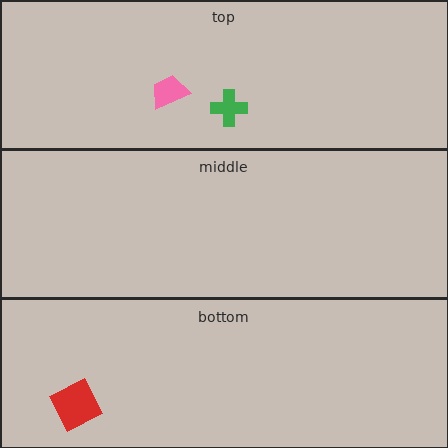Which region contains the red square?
The bottom region.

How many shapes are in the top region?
2.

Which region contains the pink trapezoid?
The top region.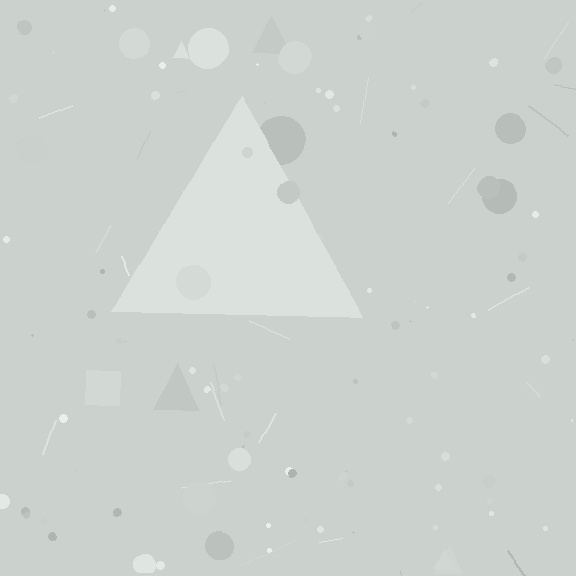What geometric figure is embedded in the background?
A triangle is embedded in the background.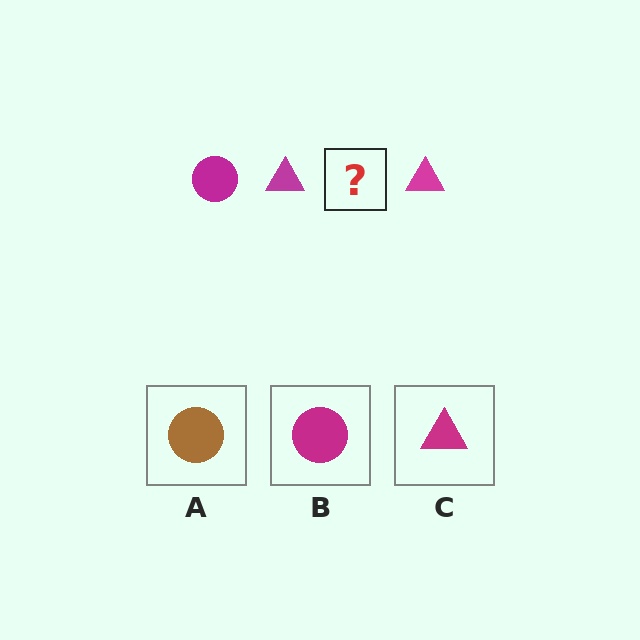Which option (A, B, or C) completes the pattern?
B.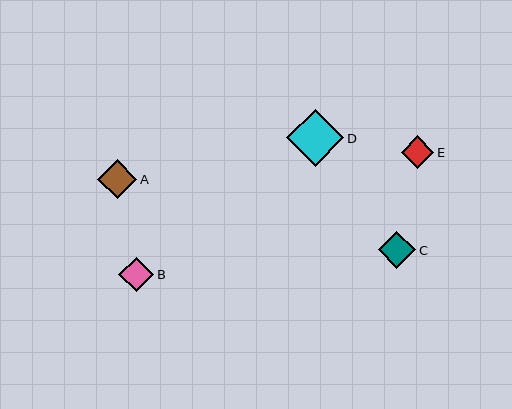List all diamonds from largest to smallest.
From largest to smallest: D, A, C, B, E.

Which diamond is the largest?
Diamond D is the largest with a size of approximately 57 pixels.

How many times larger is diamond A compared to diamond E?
Diamond A is approximately 1.2 times the size of diamond E.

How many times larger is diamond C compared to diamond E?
Diamond C is approximately 1.2 times the size of diamond E.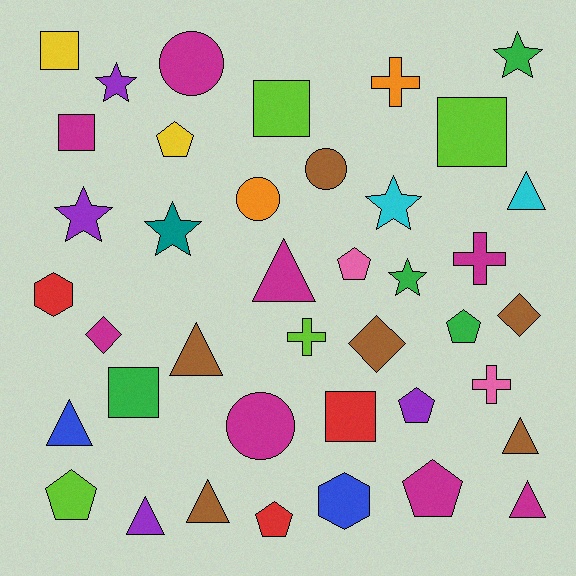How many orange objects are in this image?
There are 2 orange objects.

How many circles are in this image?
There are 4 circles.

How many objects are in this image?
There are 40 objects.